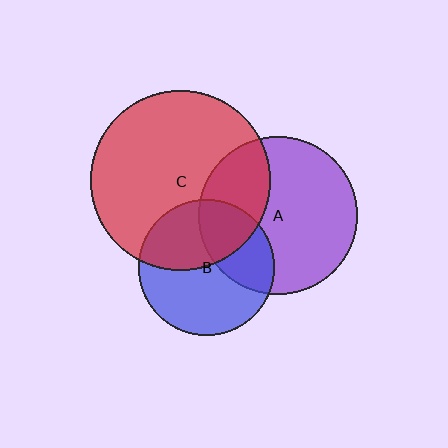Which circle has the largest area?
Circle C (red).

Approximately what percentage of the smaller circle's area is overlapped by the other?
Approximately 35%.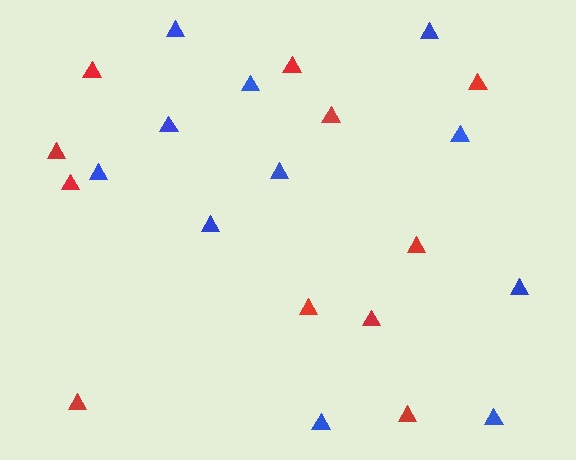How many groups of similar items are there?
There are 2 groups: one group of red triangles (11) and one group of blue triangles (11).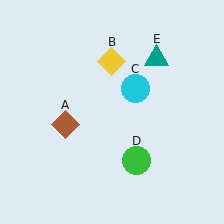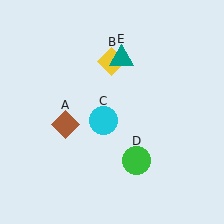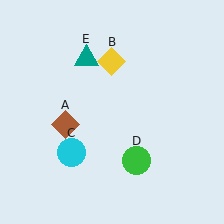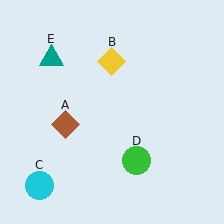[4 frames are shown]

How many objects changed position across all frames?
2 objects changed position: cyan circle (object C), teal triangle (object E).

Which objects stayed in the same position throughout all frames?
Brown diamond (object A) and yellow diamond (object B) and green circle (object D) remained stationary.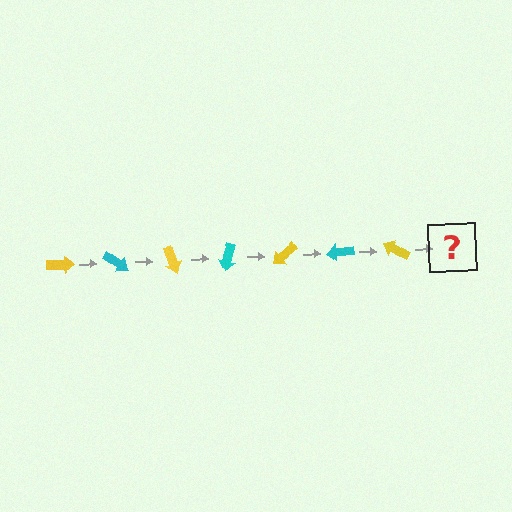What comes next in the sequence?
The next element should be a cyan arrow, rotated 245 degrees from the start.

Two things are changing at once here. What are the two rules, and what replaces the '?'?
The two rules are that it rotates 35 degrees each step and the color cycles through yellow and cyan. The '?' should be a cyan arrow, rotated 245 degrees from the start.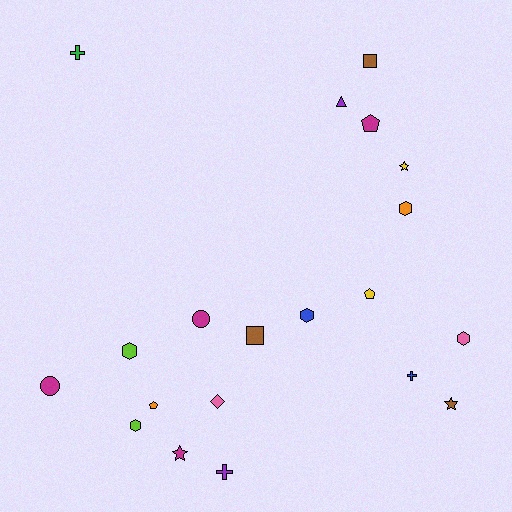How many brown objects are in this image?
There are 3 brown objects.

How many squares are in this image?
There are 2 squares.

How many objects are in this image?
There are 20 objects.